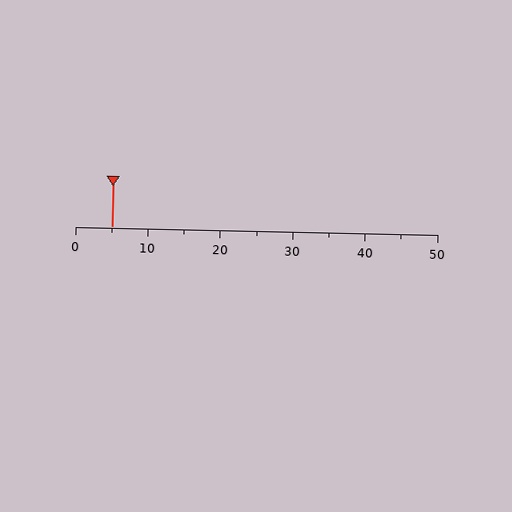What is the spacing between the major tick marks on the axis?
The major ticks are spaced 10 apart.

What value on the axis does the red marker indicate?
The marker indicates approximately 5.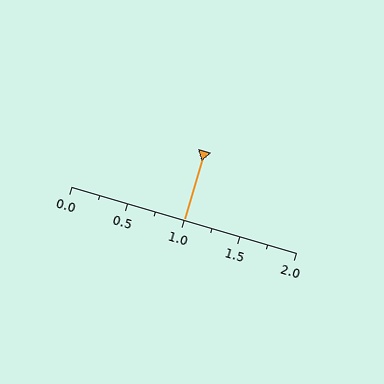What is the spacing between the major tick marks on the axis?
The major ticks are spaced 0.5 apart.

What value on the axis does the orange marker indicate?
The marker indicates approximately 1.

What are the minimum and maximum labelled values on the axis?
The axis runs from 0.0 to 2.0.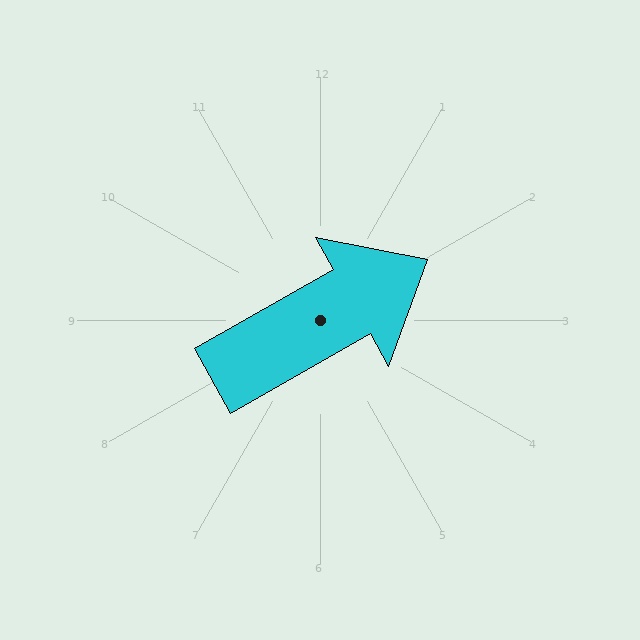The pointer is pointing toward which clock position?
Roughly 2 o'clock.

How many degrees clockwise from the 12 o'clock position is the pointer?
Approximately 60 degrees.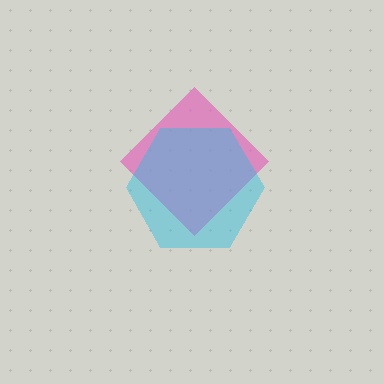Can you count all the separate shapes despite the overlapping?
Yes, there are 2 separate shapes.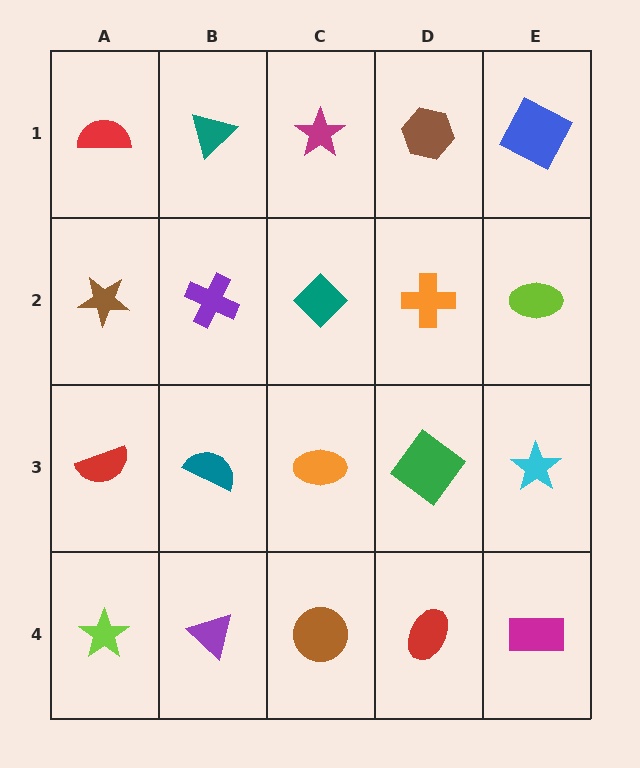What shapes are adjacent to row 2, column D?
A brown hexagon (row 1, column D), a green diamond (row 3, column D), a teal diamond (row 2, column C), a lime ellipse (row 2, column E).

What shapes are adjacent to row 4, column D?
A green diamond (row 3, column D), a brown circle (row 4, column C), a magenta rectangle (row 4, column E).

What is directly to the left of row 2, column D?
A teal diamond.